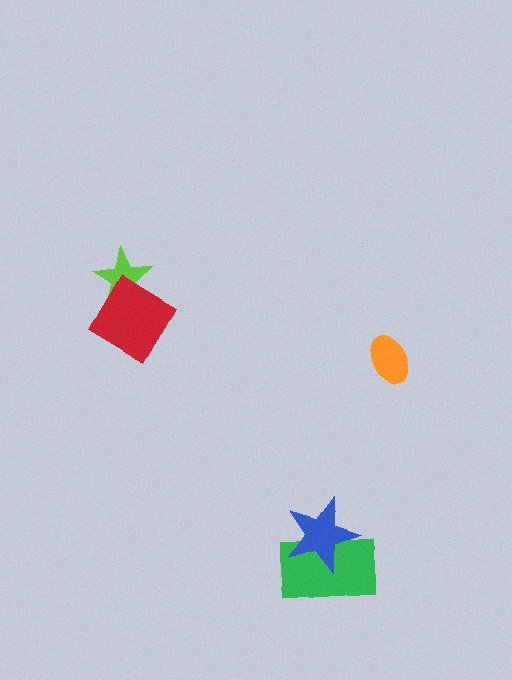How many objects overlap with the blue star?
1 object overlaps with the blue star.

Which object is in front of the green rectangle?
The blue star is in front of the green rectangle.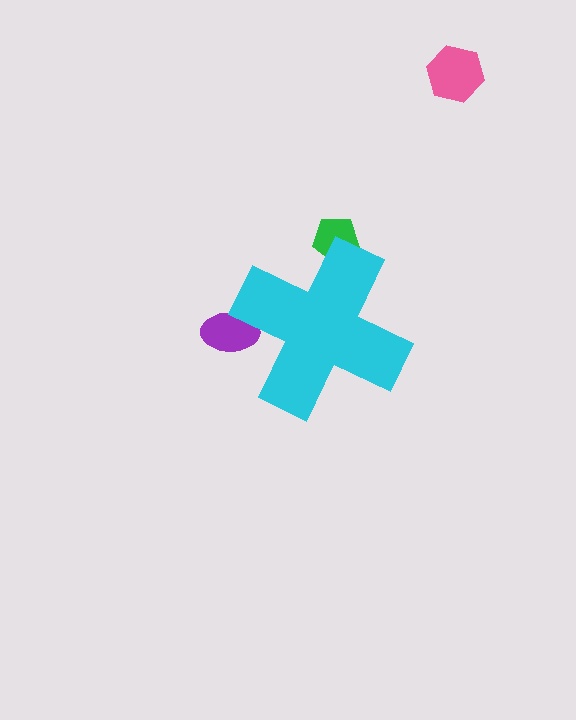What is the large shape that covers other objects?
A cyan cross.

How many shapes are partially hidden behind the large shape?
2 shapes are partially hidden.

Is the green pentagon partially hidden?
Yes, the green pentagon is partially hidden behind the cyan cross.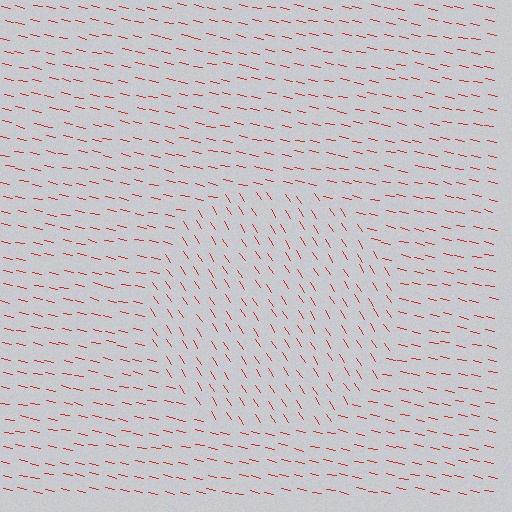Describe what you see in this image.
The image is filled with small red line segments. A circle region in the image has lines oriented differently from the surrounding lines, creating a visible texture boundary.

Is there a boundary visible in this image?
Yes, there is a texture boundary formed by a change in line orientation.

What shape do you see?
I see a circle.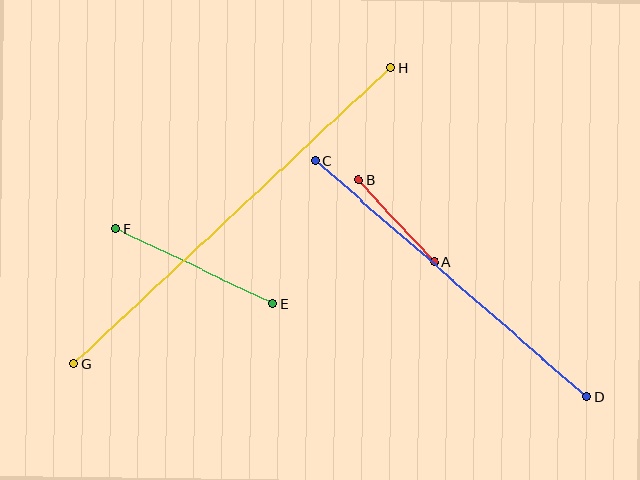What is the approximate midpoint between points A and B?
The midpoint is at approximately (396, 221) pixels.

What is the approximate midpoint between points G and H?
The midpoint is at approximately (232, 216) pixels.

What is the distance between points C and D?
The distance is approximately 360 pixels.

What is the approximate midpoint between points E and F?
The midpoint is at approximately (194, 266) pixels.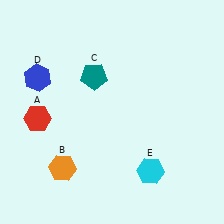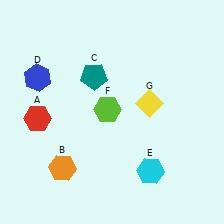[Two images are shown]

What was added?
A lime hexagon (F), a yellow diamond (G) were added in Image 2.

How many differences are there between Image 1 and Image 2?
There are 2 differences between the two images.